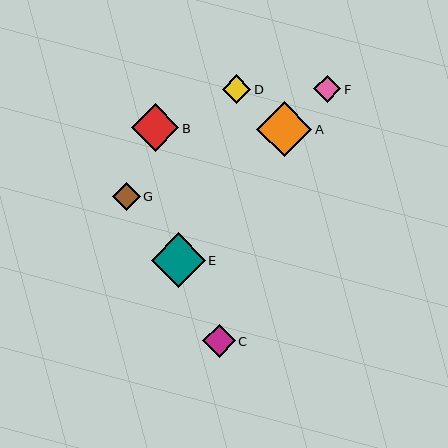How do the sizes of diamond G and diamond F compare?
Diamond G and diamond F are approximately the same size.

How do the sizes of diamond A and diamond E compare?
Diamond A and diamond E are approximately the same size.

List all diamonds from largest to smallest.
From largest to smallest: A, E, B, C, D, G, F.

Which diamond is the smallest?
Diamond F is the smallest with a size of approximately 27 pixels.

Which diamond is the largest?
Diamond A is the largest with a size of approximately 55 pixels.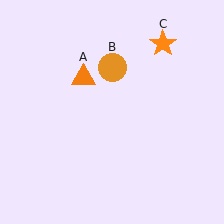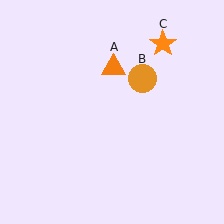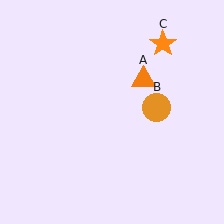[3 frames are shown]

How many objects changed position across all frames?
2 objects changed position: orange triangle (object A), orange circle (object B).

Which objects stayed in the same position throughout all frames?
Orange star (object C) remained stationary.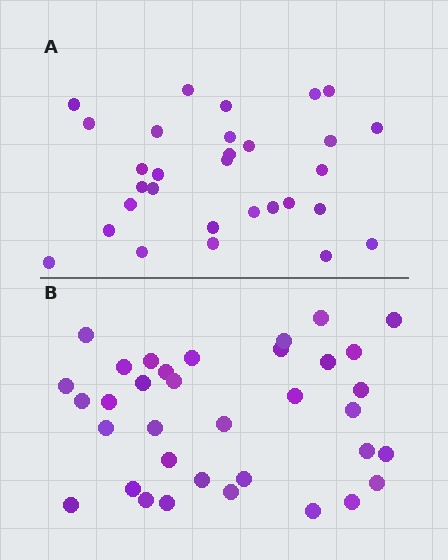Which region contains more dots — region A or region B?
Region B (the bottom region) has more dots.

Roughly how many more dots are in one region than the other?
Region B has about 5 more dots than region A.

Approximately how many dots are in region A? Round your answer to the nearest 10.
About 30 dots.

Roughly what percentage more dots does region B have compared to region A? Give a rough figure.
About 15% more.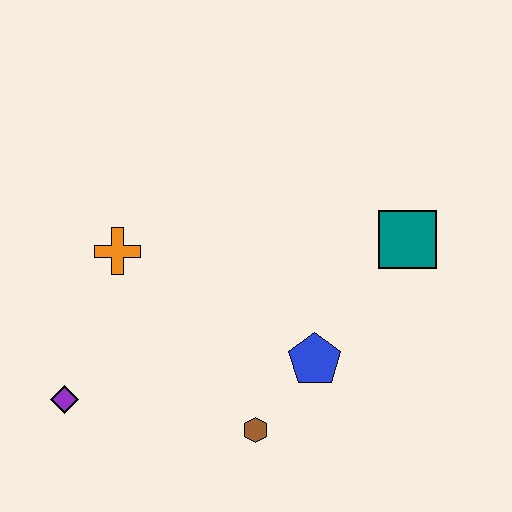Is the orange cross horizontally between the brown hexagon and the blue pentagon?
No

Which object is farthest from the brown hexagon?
The teal square is farthest from the brown hexagon.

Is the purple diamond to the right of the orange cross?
No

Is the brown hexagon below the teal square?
Yes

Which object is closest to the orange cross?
The purple diamond is closest to the orange cross.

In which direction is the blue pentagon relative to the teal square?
The blue pentagon is below the teal square.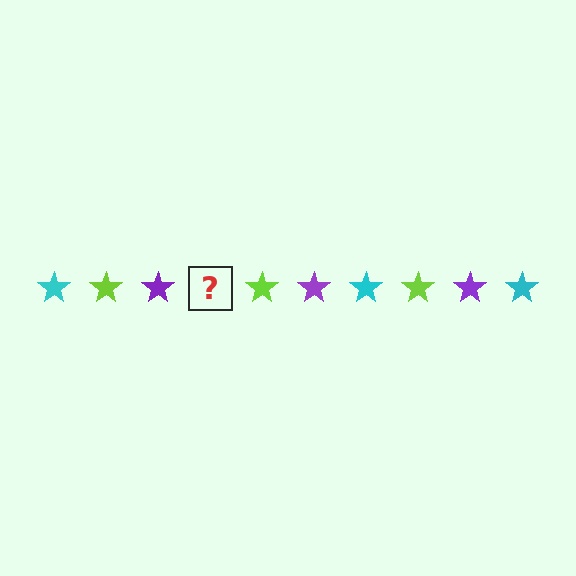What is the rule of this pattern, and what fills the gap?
The rule is that the pattern cycles through cyan, lime, purple stars. The gap should be filled with a cyan star.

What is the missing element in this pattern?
The missing element is a cyan star.